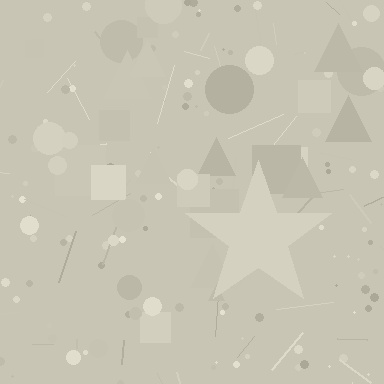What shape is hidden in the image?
A star is hidden in the image.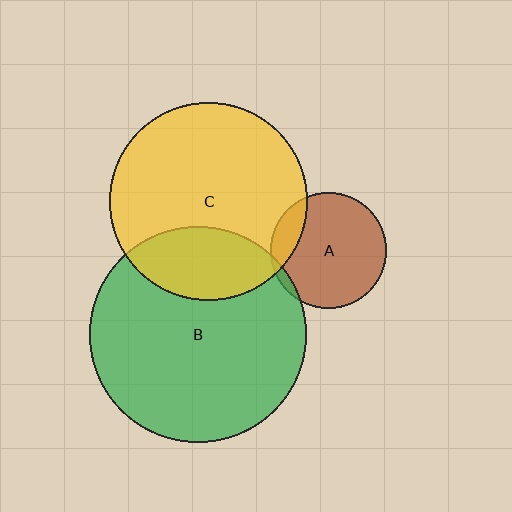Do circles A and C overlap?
Yes.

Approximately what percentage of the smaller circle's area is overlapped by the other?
Approximately 15%.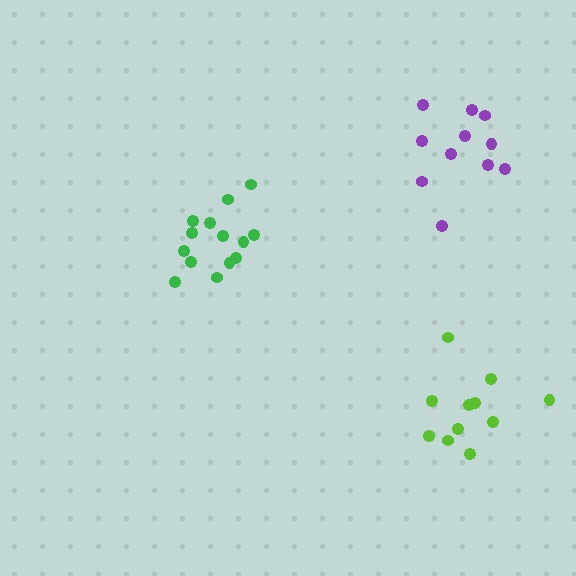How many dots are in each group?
Group 1: 14 dots, Group 2: 11 dots, Group 3: 11 dots (36 total).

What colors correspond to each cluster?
The clusters are colored: green, purple, lime.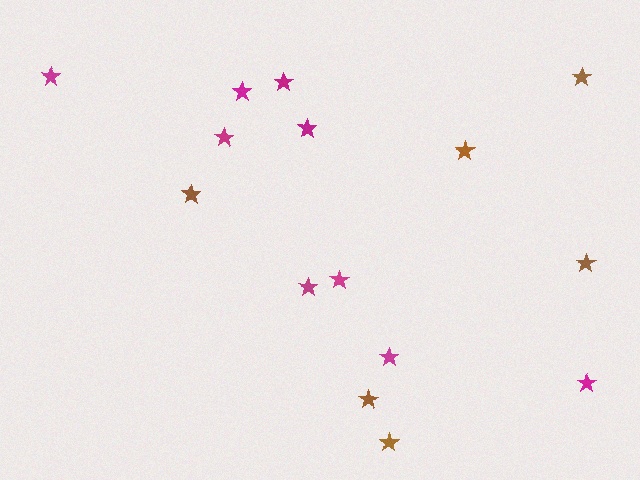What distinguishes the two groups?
There are 2 groups: one group of magenta stars (9) and one group of brown stars (6).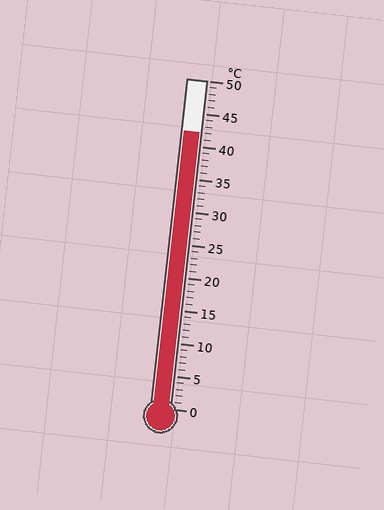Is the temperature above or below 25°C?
The temperature is above 25°C.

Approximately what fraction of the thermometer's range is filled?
The thermometer is filled to approximately 85% of its range.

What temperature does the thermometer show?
The thermometer shows approximately 42°C.